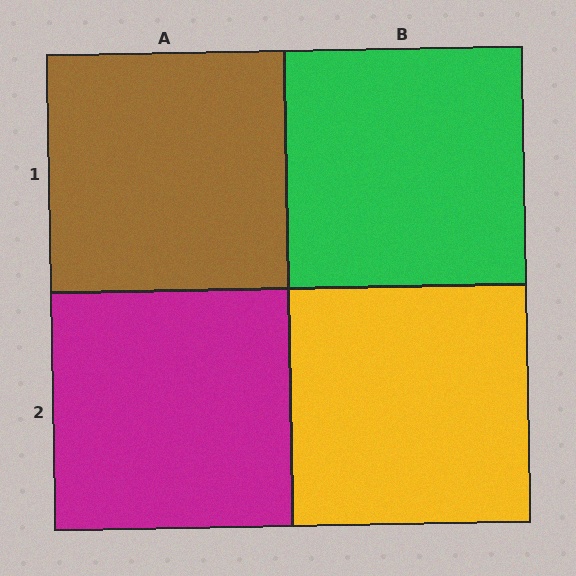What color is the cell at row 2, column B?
Yellow.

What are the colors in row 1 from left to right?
Brown, green.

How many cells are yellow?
1 cell is yellow.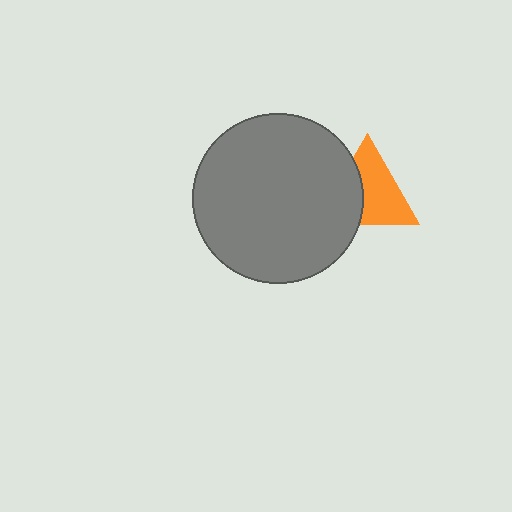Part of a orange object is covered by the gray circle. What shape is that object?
It is a triangle.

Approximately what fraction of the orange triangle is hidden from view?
Roughly 38% of the orange triangle is hidden behind the gray circle.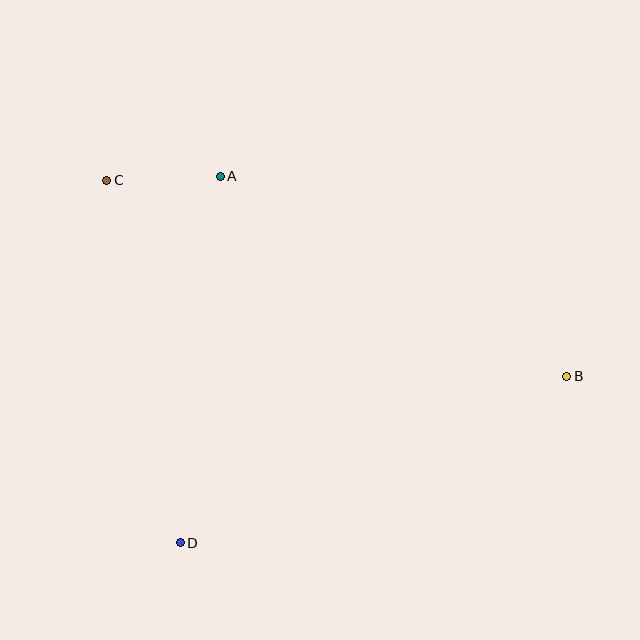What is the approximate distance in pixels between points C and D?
The distance between C and D is approximately 370 pixels.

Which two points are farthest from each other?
Points B and C are farthest from each other.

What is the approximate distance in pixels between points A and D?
The distance between A and D is approximately 369 pixels.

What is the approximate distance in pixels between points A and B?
The distance between A and B is approximately 400 pixels.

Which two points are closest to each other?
Points A and C are closest to each other.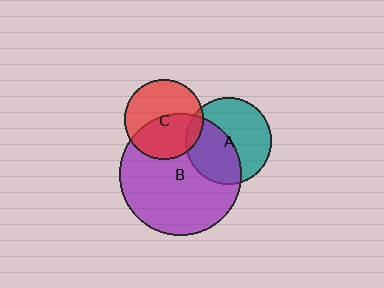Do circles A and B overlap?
Yes.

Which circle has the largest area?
Circle B (purple).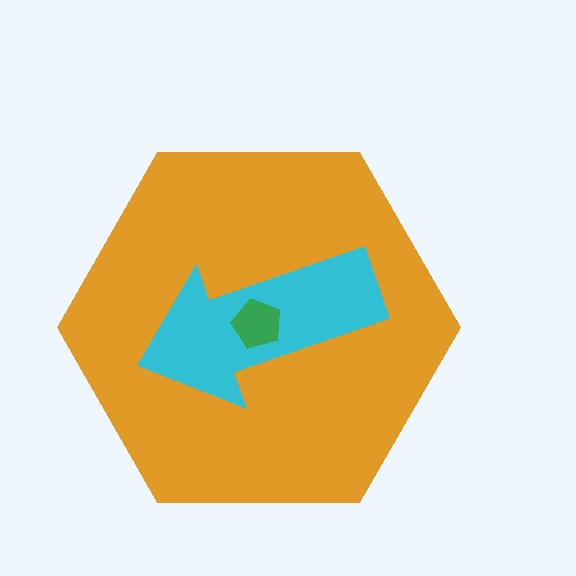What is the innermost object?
The green pentagon.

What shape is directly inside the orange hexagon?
The cyan arrow.